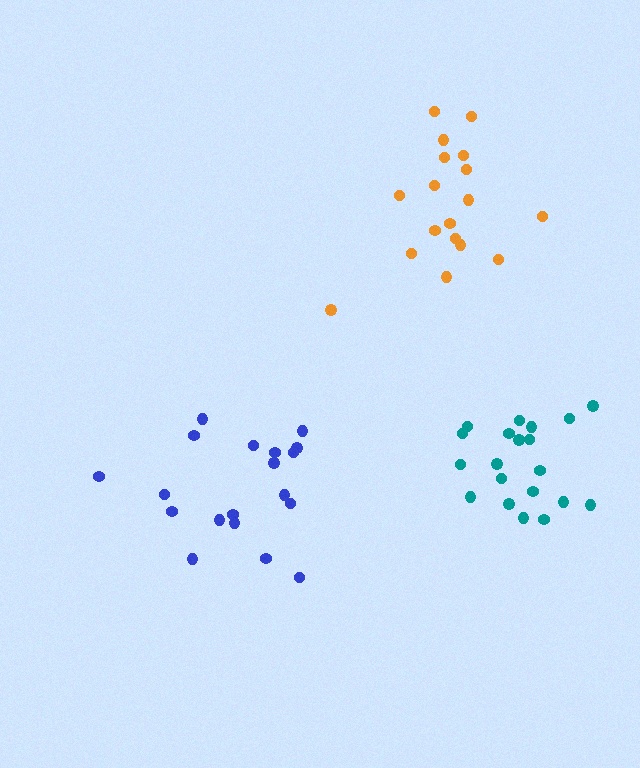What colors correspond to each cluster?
The clusters are colored: teal, blue, orange.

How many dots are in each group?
Group 1: 20 dots, Group 2: 19 dots, Group 3: 18 dots (57 total).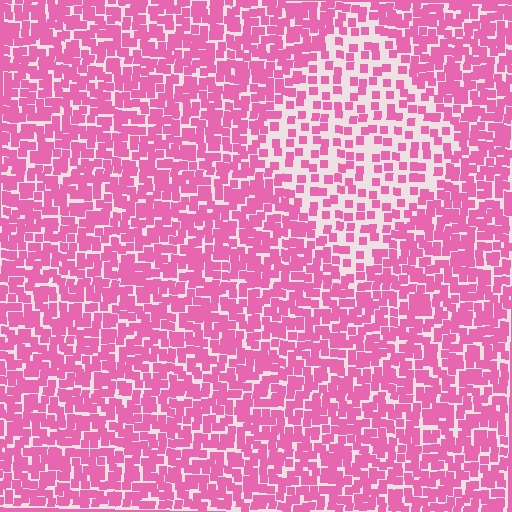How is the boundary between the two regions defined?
The boundary is defined by a change in element density (approximately 2.1x ratio). All elements are the same color, size, and shape.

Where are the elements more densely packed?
The elements are more densely packed outside the diamond boundary.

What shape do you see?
I see a diamond.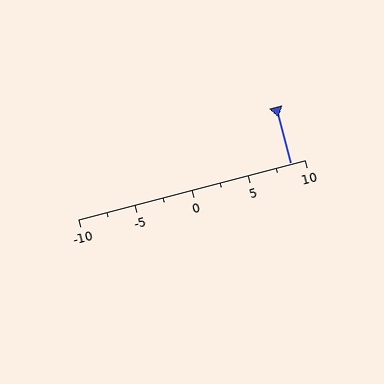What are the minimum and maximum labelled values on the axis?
The axis runs from -10 to 10.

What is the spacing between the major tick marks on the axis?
The major ticks are spaced 5 apart.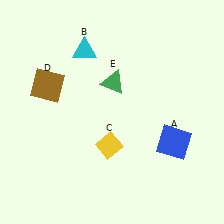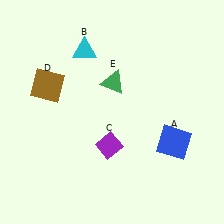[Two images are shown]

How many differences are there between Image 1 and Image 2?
There is 1 difference between the two images.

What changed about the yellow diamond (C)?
In Image 1, C is yellow. In Image 2, it changed to purple.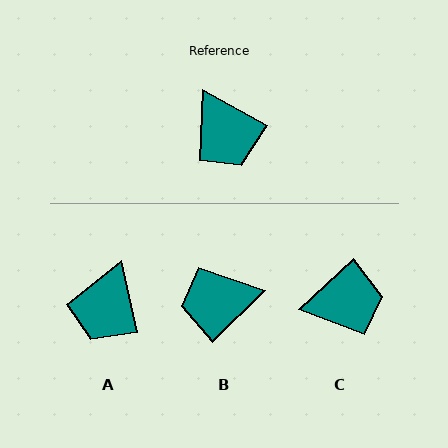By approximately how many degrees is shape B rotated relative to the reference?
Approximately 107 degrees clockwise.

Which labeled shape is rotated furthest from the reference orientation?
B, about 107 degrees away.